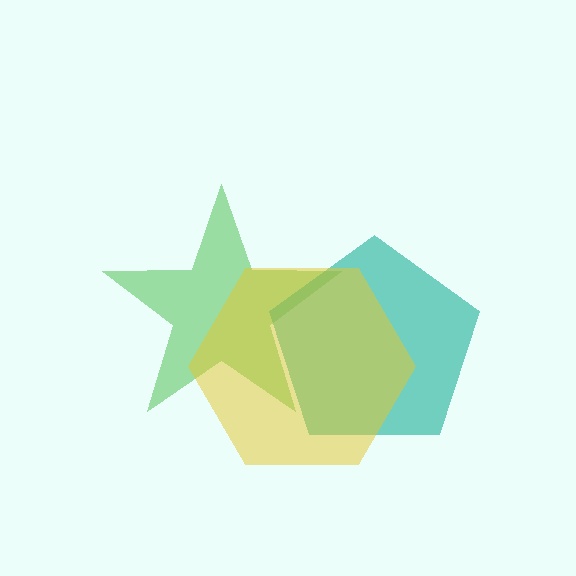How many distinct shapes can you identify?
There are 3 distinct shapes: a green star, a teal pentagon, a yellow hexagon.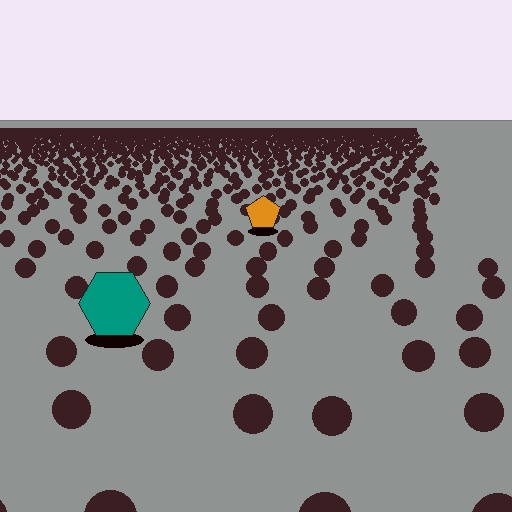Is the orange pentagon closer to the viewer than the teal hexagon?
No. The teal hexagon is closer — you can tell from the texture gradient: the ground texture is coarser near it.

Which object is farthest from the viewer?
The orange pentagon is farthest from the viewer. It appears smaller and the ground texture around it is denser.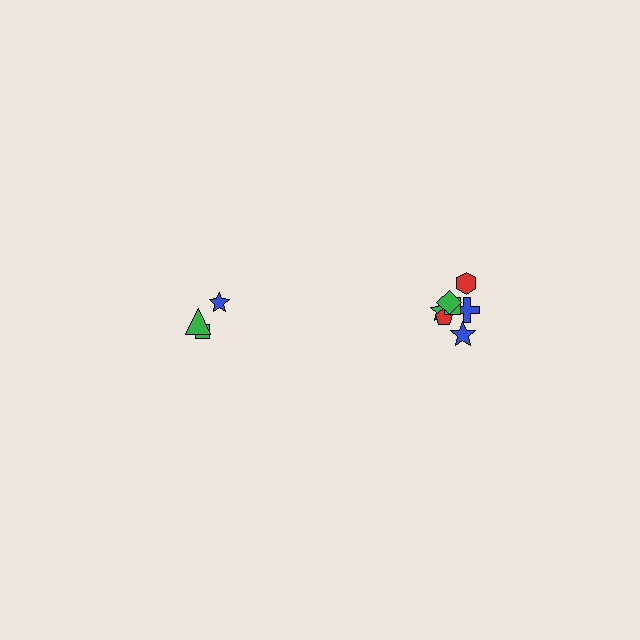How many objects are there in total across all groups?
There are 10 objects.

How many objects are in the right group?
There are 7 objects.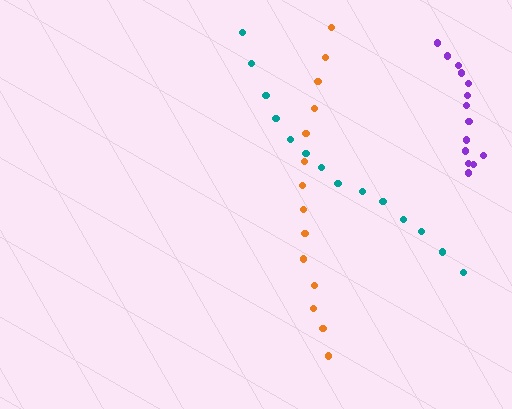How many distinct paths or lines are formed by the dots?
There are 3 distinct paths.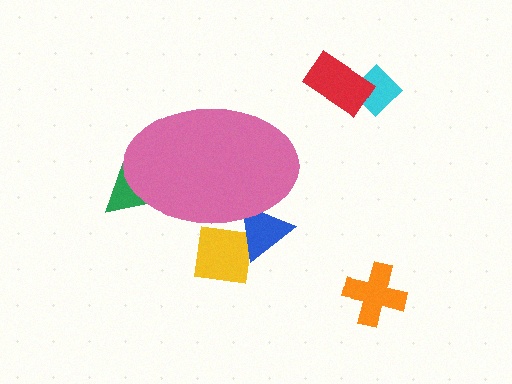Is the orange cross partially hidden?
No, the orange cross is fully visible.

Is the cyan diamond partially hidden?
No, the cyan diamond is fully visible.